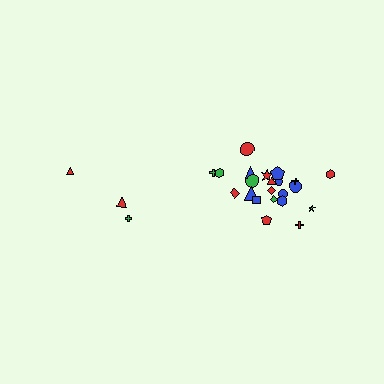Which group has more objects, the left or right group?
The right group.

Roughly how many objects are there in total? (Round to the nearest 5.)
Roughly 25 objects in total.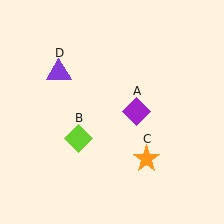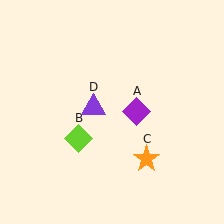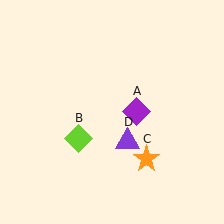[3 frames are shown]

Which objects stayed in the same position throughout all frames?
Purple diamond (object A) and lime diamond (object B) and orange star (object C) remained stationary.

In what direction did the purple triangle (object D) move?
The purple triangle (object D) moved down and to the right.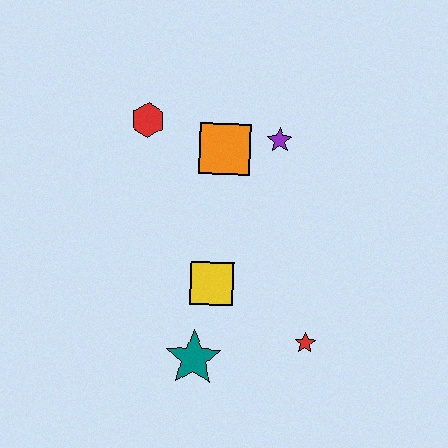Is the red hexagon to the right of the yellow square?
No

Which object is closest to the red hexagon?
The orange square is closest to the red hexagon.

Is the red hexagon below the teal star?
No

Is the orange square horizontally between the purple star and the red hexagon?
Yes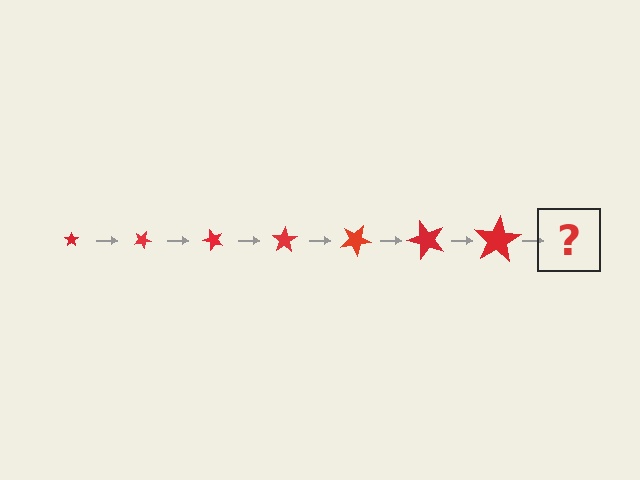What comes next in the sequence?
The next element should be a star, larger than the previous one and rotated 175 degrees from the start.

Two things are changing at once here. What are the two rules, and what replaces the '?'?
The two rules are that the star grows larger each step and it rotates 25 degrees each step. The '?' should be a star, larger than the previous one and rotated 175 degrees from the start.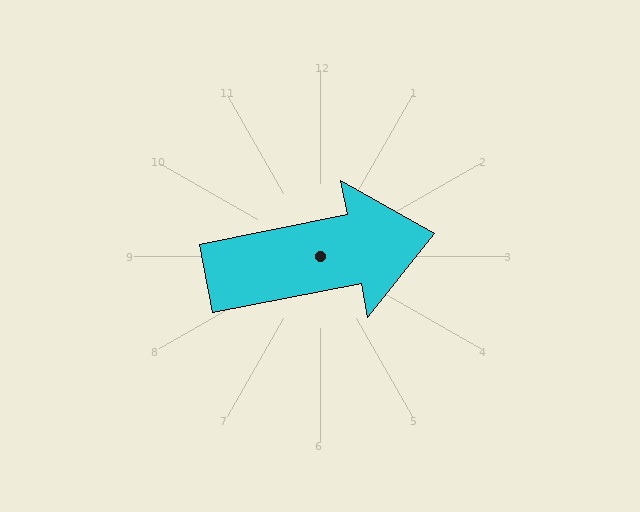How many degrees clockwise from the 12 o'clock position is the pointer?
Approximately 79 degrees.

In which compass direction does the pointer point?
East.